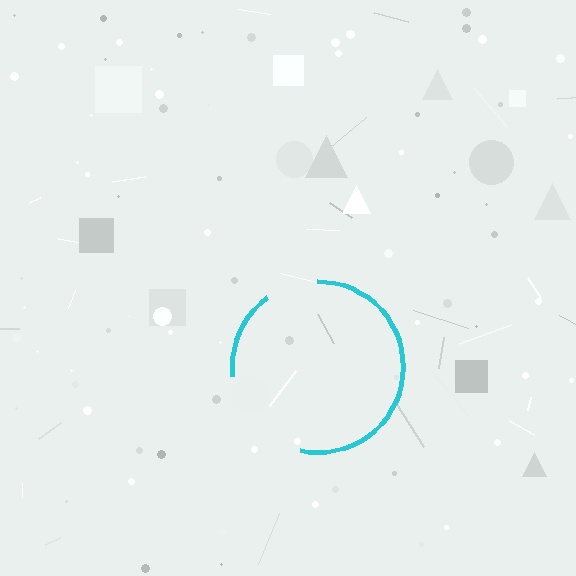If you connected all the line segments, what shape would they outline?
They would outline a circle.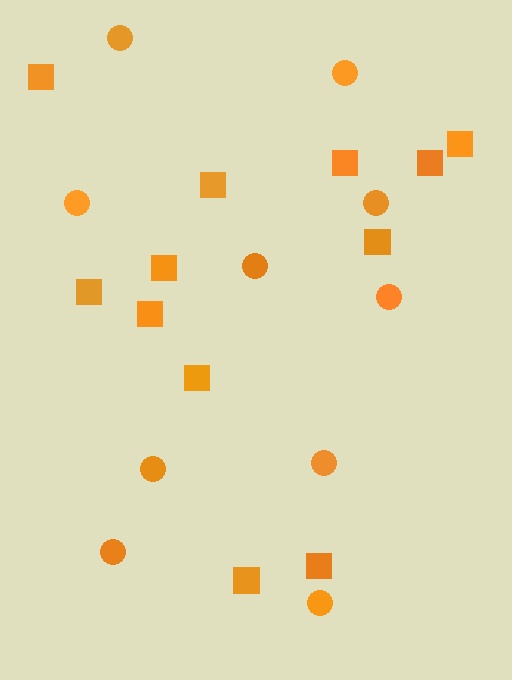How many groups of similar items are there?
There are 2 groups: one group of circles (10) and one group of squares (12).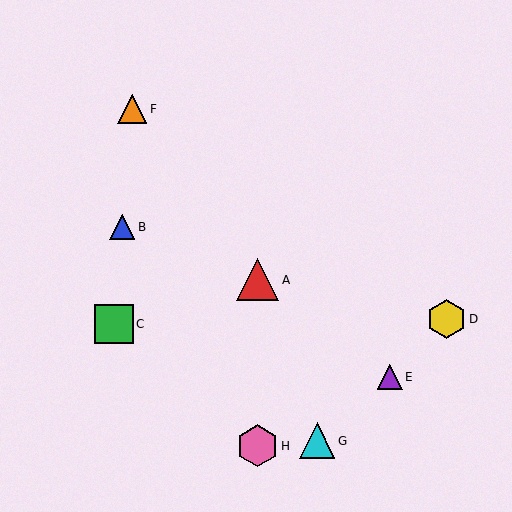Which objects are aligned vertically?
Objects A, H are aligned vertically.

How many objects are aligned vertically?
2 objects (A, H) are aligned vertically.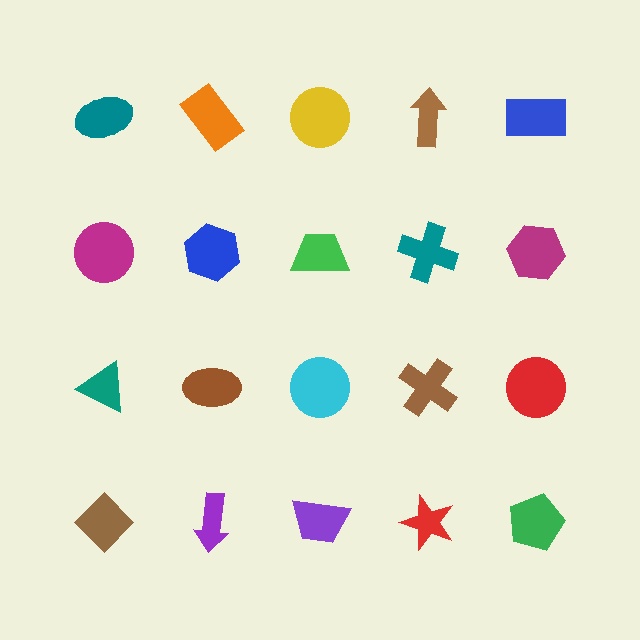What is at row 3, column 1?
A teal triangle.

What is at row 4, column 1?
A brown diamond.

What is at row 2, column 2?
A blue hexagon.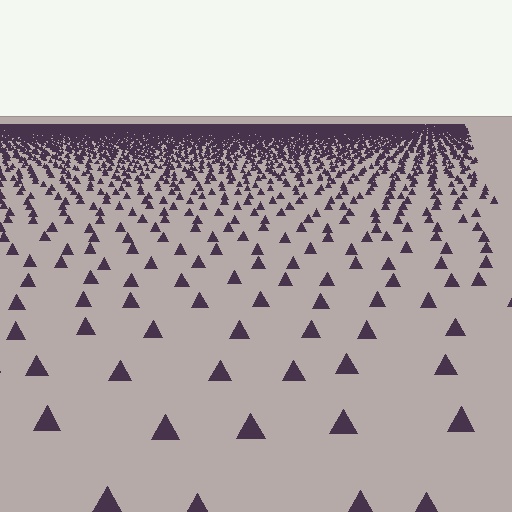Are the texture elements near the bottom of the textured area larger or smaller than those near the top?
Larger. Near the bottom, elements are closer to the viewer and appear at a bigger on-screen size.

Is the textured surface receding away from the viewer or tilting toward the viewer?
The surface is receding away from the viewer. Texture elements get smaller and denser toward the top.